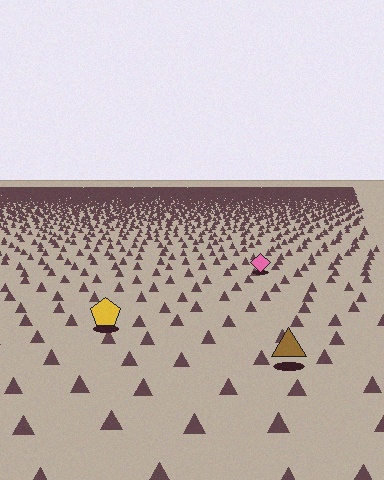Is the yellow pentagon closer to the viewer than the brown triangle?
No. The brown triangle is closer — you can tell from the texture gradient: the ground texture is coarser near it.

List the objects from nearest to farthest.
From nearest to farthest: the brown triangle, the yellow pentagon, the pink diamond.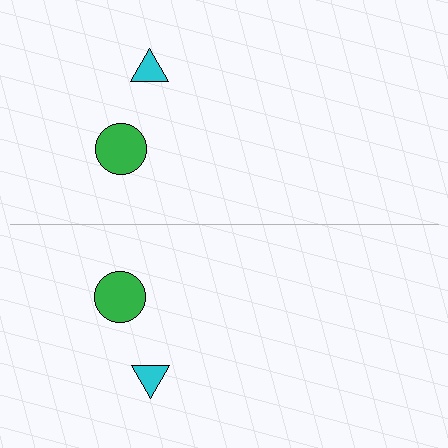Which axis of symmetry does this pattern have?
The pattern has a horizontal axis of symmetry running through the center of the image.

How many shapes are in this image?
There are 4 shapes in this image.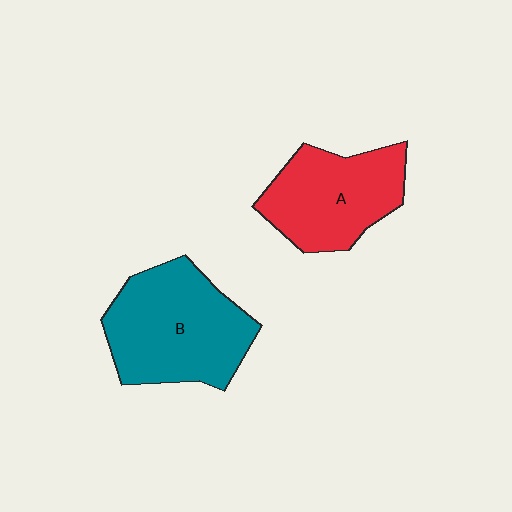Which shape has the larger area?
Shape B (teal).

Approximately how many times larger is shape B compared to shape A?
Approximately 1.2 times.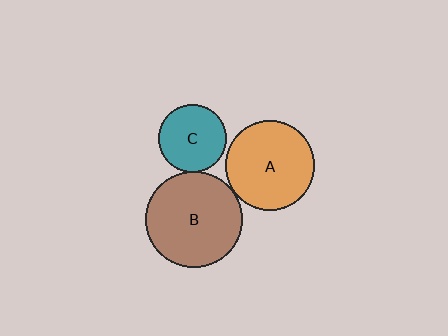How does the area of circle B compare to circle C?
Approximately 2.0 times.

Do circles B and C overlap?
Yes.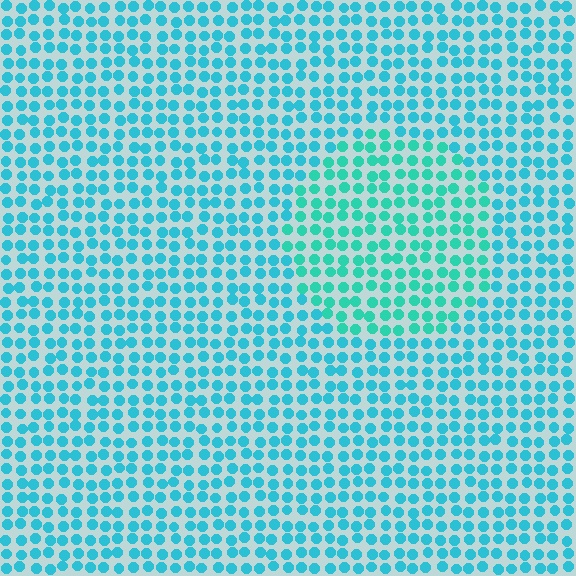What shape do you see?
I see a circle.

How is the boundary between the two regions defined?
The boundary is defined purely by a slight shift in hue (about 21 degrees). Spacing, size, and orientation are identical on both sides.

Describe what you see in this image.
The image is filled with small cyan elements in a uniform arrangement. A circle-shaped region is visible where the elements are tinted to a slightly different hue, forming a subtle color boundary.